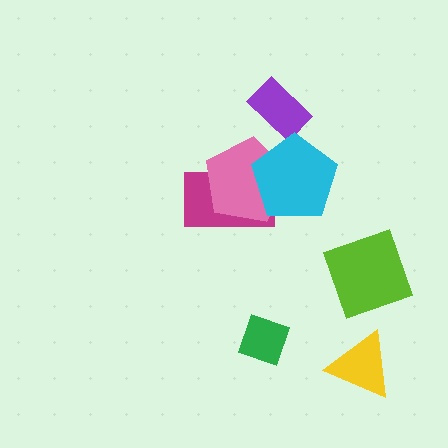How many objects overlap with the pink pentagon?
2 objects overlap with the pink pentagon.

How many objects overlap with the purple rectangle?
0 objects overlap with the purple rectangle.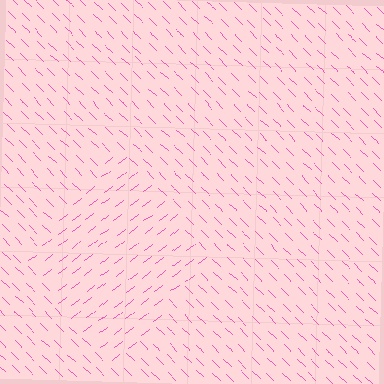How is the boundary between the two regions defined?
The boundary is defined purely by a change in line orientation (approximately 82 degrees difference). All lines are the same color and thickness.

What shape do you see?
I see a diamond.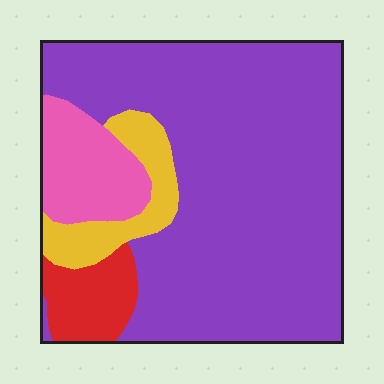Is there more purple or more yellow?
Purple.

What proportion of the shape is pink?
Pink takes up about one eighth (1/8) of the shape.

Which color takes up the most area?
Purple, at roughly 70%.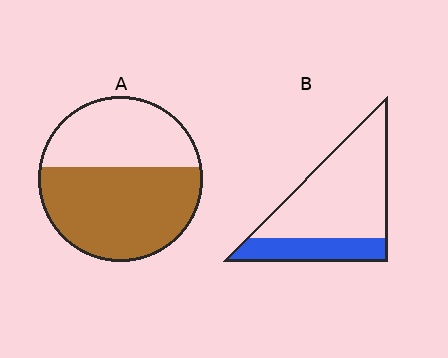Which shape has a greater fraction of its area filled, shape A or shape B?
Shape A.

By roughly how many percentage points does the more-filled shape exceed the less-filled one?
By roughly 30 percentage points (A over B).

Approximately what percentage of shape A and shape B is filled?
A is approximately 60% and B is approximately 25%.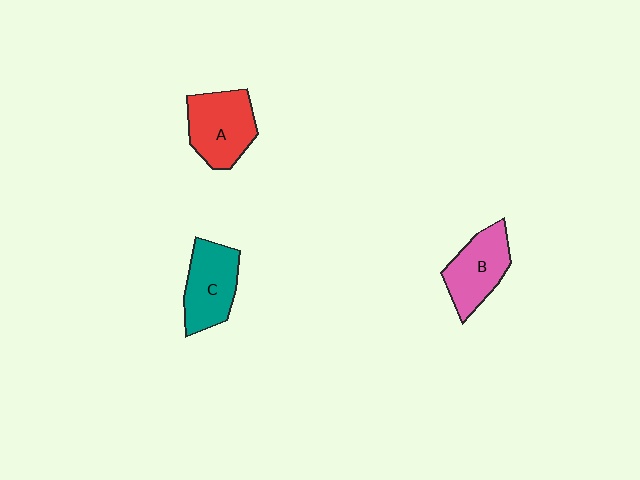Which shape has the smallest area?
Shape B (pink).